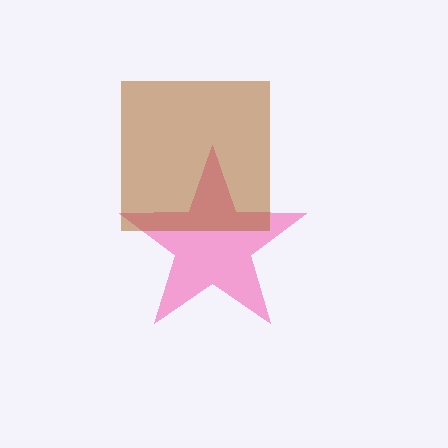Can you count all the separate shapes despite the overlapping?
Yes, there are 2 separate shapes.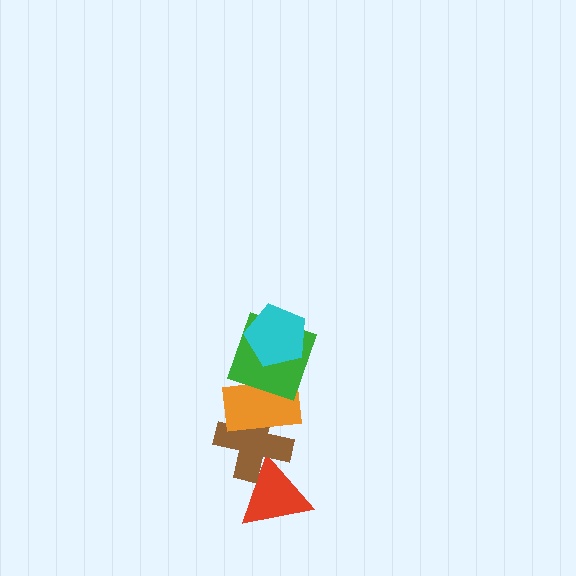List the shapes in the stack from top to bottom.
From top to bottom: the cyan pentagon, the green square, the orange rectangle, the brown cross, the red triangle.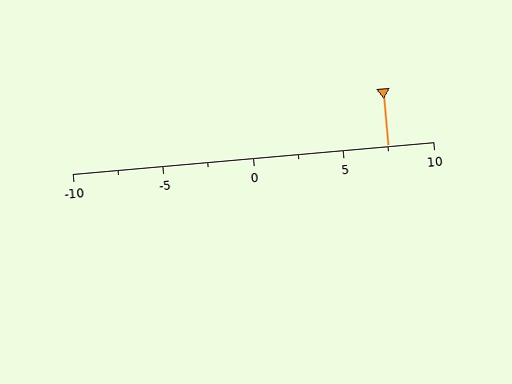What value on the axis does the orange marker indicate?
The marker indicates approximately 7.5.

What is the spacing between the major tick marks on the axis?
The major ticks are spaced 5 apart.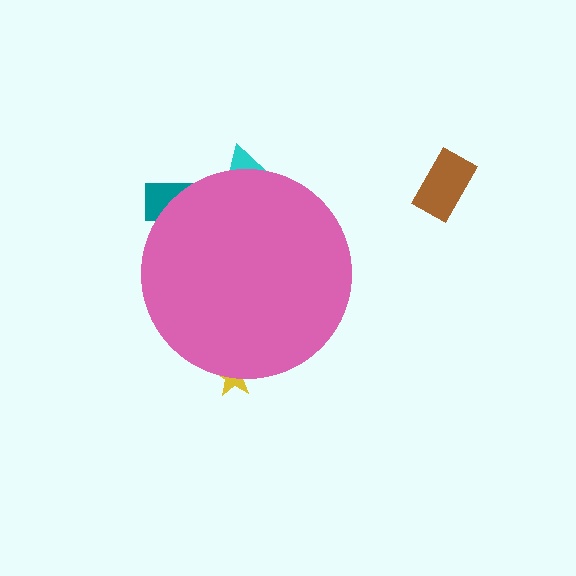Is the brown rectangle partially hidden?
No, the brown rectangle is fully visible.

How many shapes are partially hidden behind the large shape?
3 shapes are partially hidden.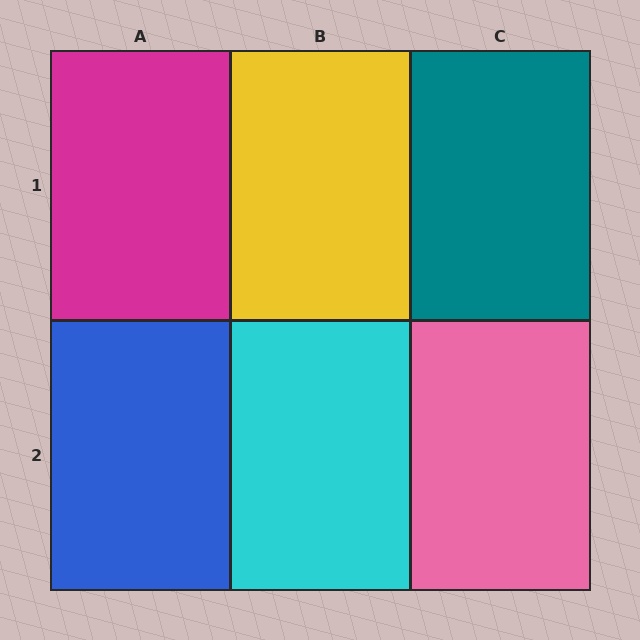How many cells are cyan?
1 cell is cyan.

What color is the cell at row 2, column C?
Pink.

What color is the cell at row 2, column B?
Cyan.